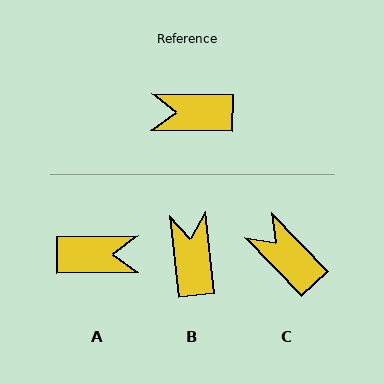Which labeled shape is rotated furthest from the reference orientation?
A, about 180 degrees away.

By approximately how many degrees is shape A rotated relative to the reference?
Approximately 180 degrees clockwise.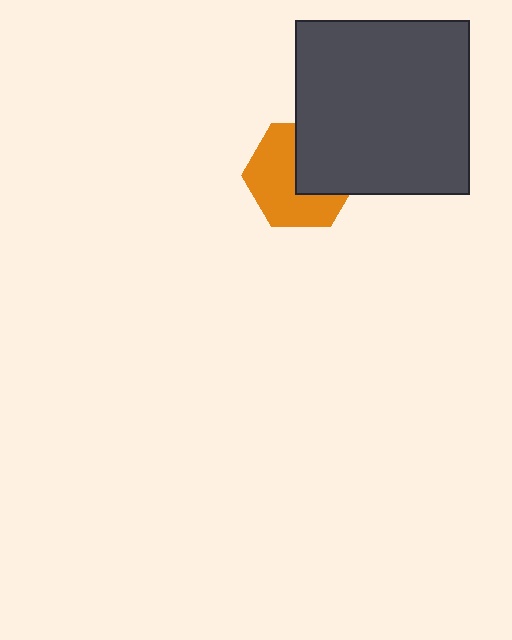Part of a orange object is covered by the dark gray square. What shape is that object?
It is a hexagon.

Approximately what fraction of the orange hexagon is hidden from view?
Roughly 41% of the orange hexagon is hidden behind the dark gray square.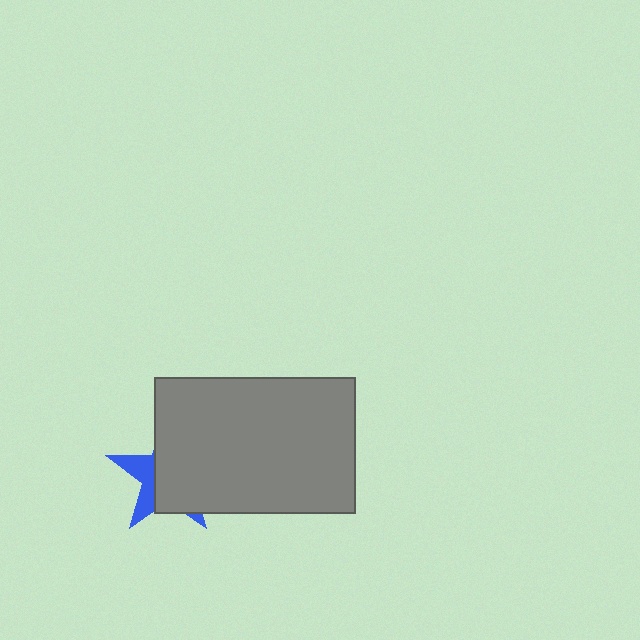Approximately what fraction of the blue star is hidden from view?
Roughly 69% of the blue star is hidden behind the gray rectangle.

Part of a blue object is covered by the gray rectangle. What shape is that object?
It is a star.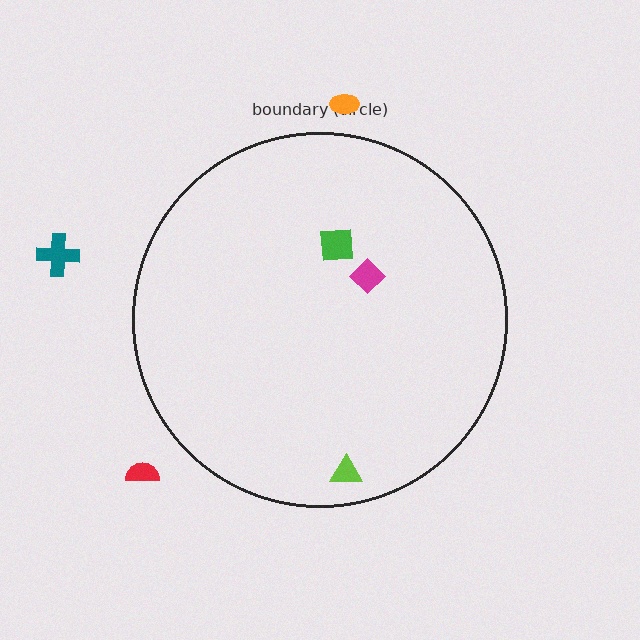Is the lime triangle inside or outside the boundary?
Inside.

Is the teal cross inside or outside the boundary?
Outside.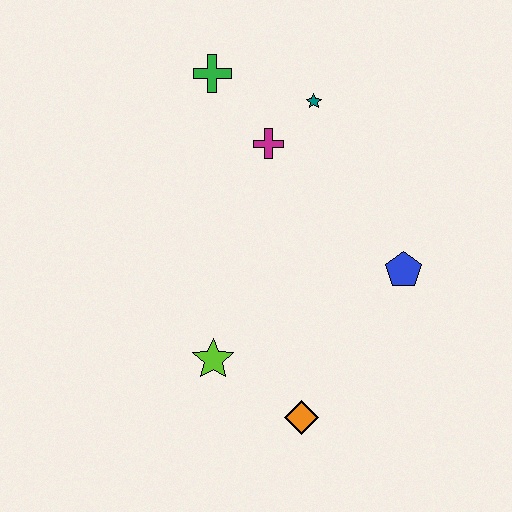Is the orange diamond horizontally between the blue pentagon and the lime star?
Yes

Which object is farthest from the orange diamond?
The green cross is farthest from the orange diamond.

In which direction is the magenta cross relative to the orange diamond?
The magenta cross is above the orange diamond.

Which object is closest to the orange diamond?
The lime star is closest to the orange diamond.